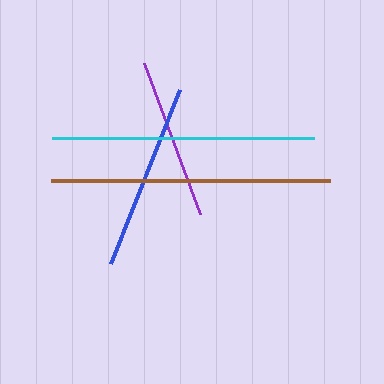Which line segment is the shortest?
The purple line is the shortest at approximately 161 pixels.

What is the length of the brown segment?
The brown segment is approximately 279 pixels long.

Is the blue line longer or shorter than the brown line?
The brown line is longer than the blue line.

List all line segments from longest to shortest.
From longest to shortest: brown, cyan, blue, purple.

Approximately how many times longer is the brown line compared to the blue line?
The brown line is approximately 1.5 times the length of the blue line.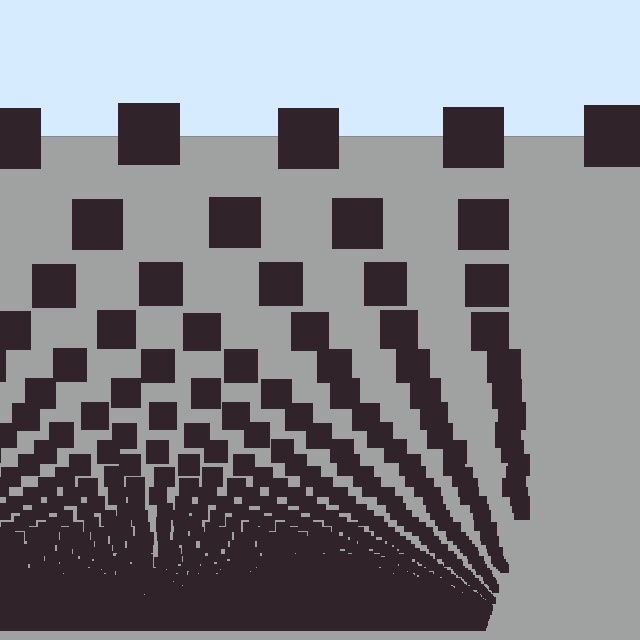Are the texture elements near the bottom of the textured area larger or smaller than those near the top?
Smaller. The gradient is inverted — elements near the bottom are smaller and denser.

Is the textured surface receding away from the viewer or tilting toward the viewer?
The surface appears to tilt toward the viewer. Texture elements get larger and sparser toward the top.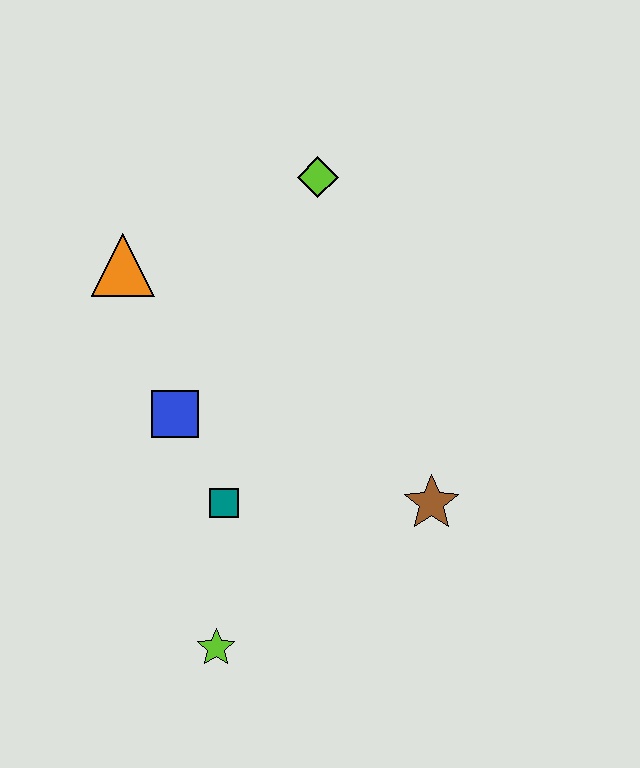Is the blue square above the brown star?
Yes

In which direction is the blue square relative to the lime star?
The blue square is above the lime star.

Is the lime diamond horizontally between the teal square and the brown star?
Yes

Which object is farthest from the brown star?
The orange triangle is farthest from the brown star.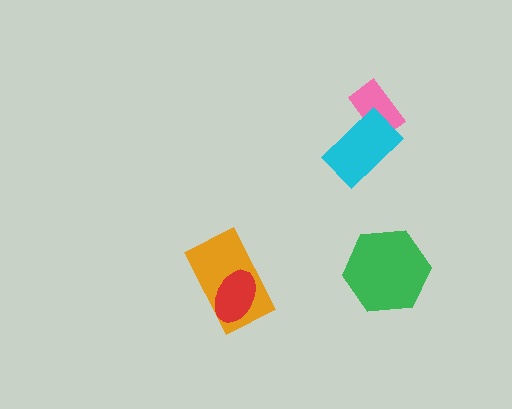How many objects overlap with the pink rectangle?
1 object overlaps with the pink rectangle.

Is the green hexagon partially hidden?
No, no other shape covers it.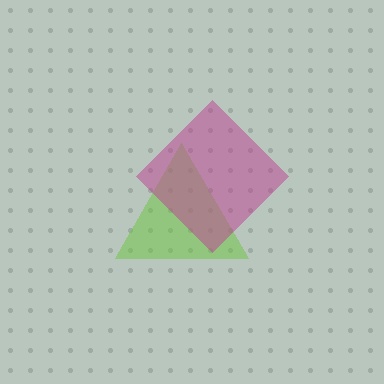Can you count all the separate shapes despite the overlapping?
Yes, there are 2 separate shapes.